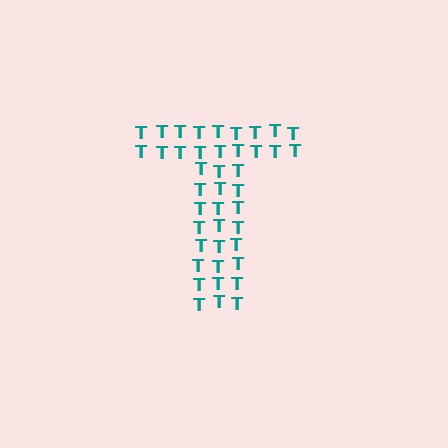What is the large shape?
The large shape is the letter T.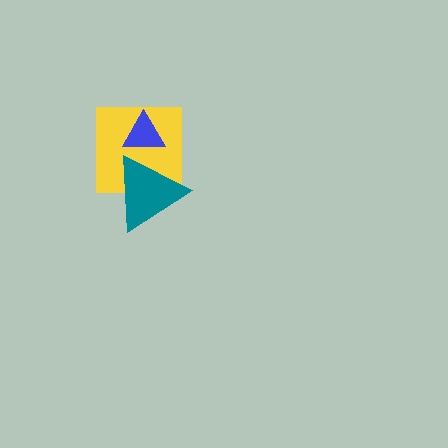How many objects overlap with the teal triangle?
2 objects overlap with the teal triangle.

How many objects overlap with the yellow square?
2 objects overlap with the yellow square.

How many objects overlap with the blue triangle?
2 objects overlap with the blue triangle.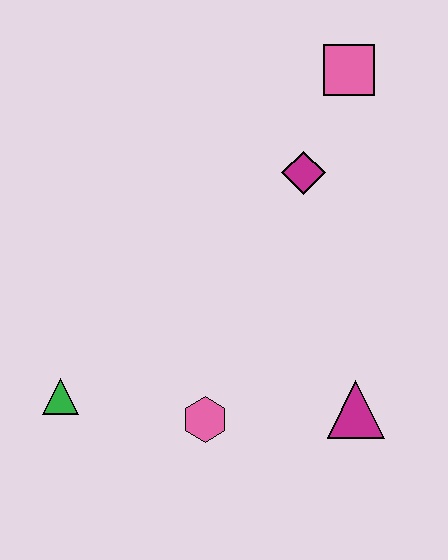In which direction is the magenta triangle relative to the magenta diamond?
The magenta triangle is below the magenta diamond.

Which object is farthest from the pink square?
The green triangle is farthest from the pink square.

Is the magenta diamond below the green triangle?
No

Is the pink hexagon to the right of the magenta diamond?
No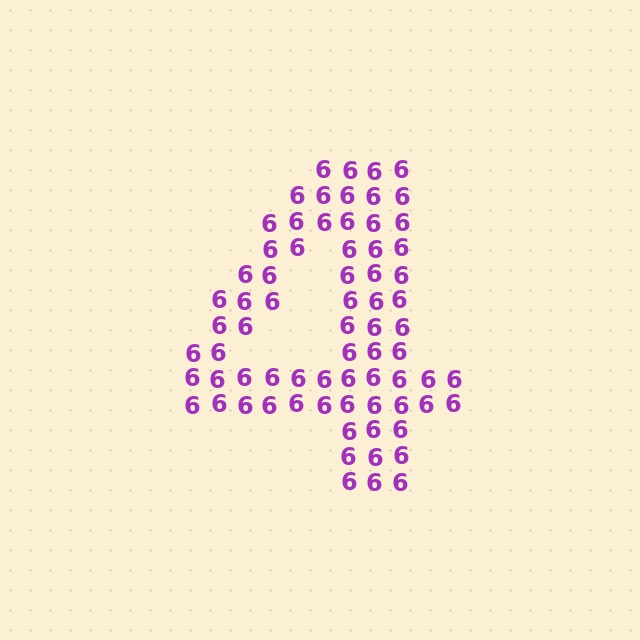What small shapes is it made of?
It is made of small digit 6's.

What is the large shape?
The large shape is the digit 4.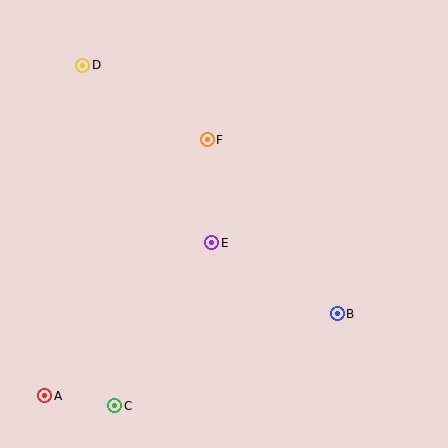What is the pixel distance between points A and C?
The distance between A and C is 71 pixels.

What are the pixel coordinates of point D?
Point D is at (83, 65).